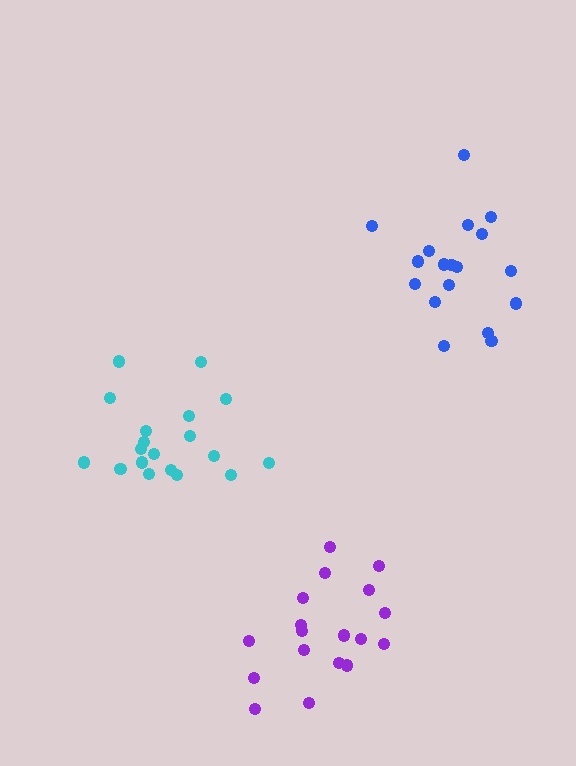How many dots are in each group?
Group 1: 19 dots, Group 2: 18 dots, Group 3: 18 dots (55 total).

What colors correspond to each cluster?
The clusters are colored: cyan, blue, purple.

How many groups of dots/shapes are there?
There are 3 groups.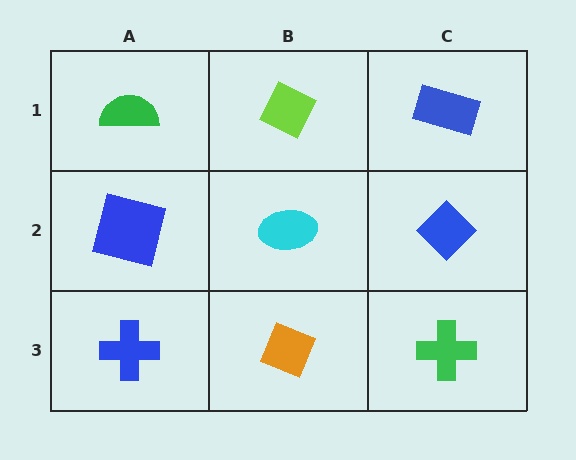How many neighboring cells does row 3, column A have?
2.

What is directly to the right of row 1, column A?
A lime diamond.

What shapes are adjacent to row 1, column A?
A blue square (row 2, column A), a lime diamond (row 1, column B).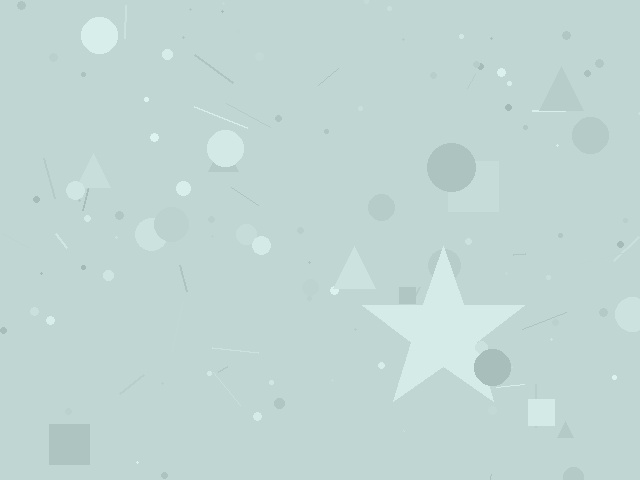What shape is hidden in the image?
A star is hidden in the image.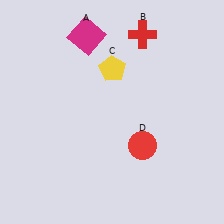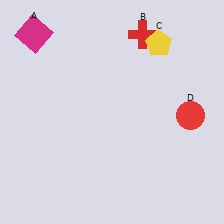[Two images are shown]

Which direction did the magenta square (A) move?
The magenta square (A) moved left.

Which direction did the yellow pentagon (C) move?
The yellow pentagon (C) moved right.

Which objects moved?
The objects that moved are: the magenta square (A), the yellow pentagon (C), the red circle (D).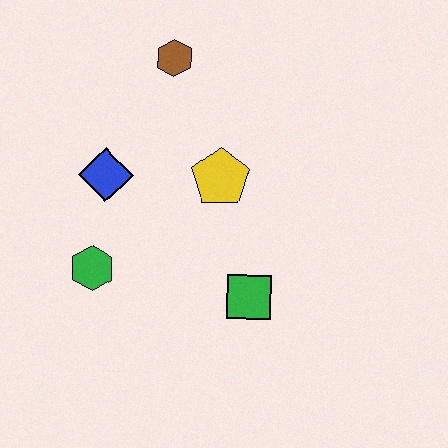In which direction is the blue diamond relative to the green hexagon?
The blue diamond is above the green hexagon.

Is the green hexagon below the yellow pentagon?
Yes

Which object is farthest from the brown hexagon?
The green square is farthest from the brown hexagon.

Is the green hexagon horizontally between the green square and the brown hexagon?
No